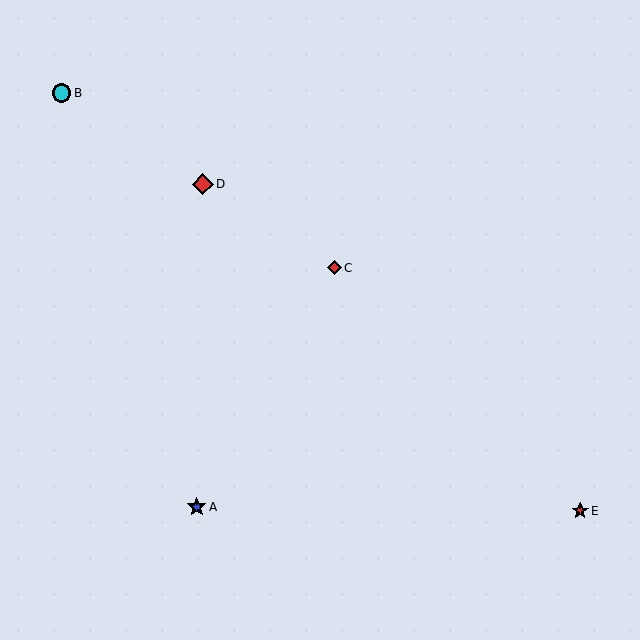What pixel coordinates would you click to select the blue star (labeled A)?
Click at (197, 507) to select the blue star A.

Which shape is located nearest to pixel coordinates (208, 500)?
The blue star (labeled A) at (197, 507) is nearest to that location.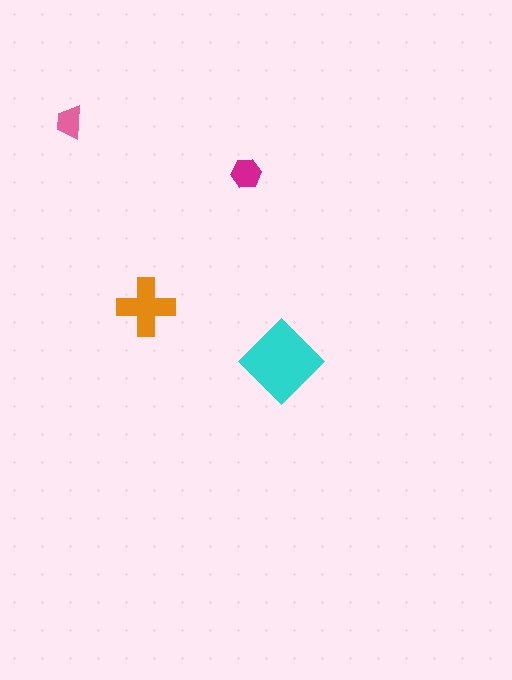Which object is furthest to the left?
The pink trapezoid is leftmost.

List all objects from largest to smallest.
The cyan diamond, the orange cross, the magenta hexagon, the pink trapezoid.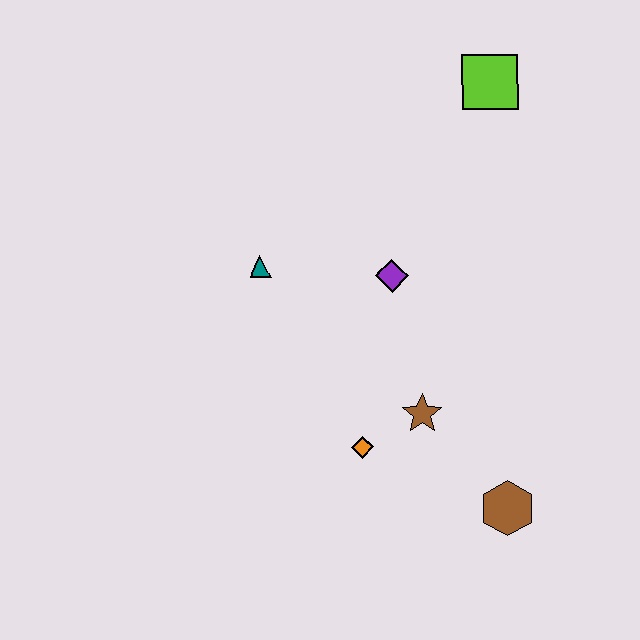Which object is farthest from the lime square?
The brown hexagon is farthest from the lime square.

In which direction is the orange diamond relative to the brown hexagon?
The orange diamond is to the left of the brown hexagon.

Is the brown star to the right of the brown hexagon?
No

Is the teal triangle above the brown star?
Yes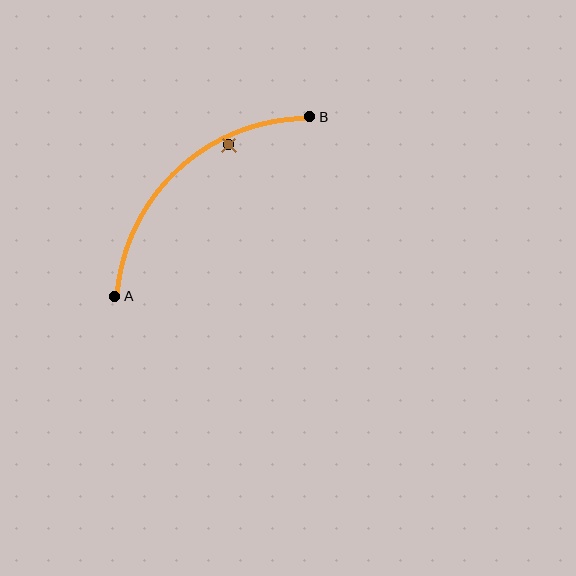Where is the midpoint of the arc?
The arc midpoint is the point on the curve farthest from the straight line joining A and B. It sits above and to the left of that line.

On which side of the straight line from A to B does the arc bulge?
The arc bulges above and to the left of the straight line connecting A and B.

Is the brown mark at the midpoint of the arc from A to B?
No — the brown mark does not lie on the arc at all. It sits slightly inside the curve.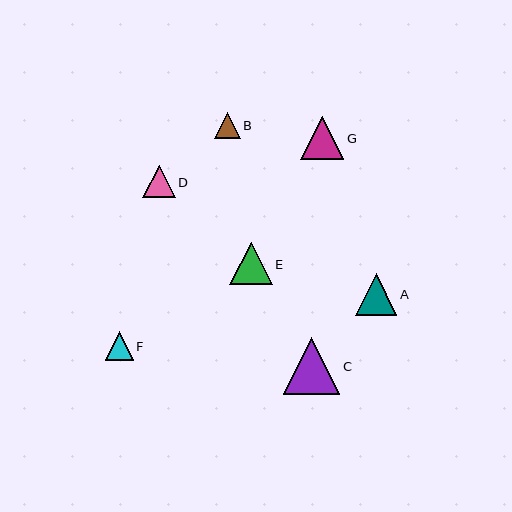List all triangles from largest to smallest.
From largest to smallest: C, G, E, A, D, F, B.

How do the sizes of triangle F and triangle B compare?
Triangle F and triangle B are approximately the same size.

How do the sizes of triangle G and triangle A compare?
Triangle G and triangle A are approximately the same size.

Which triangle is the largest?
Triangle C is the largest with a size of approximately 57 pixels.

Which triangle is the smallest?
Triangle B is the smallest with a size of approximately 26 pixels.